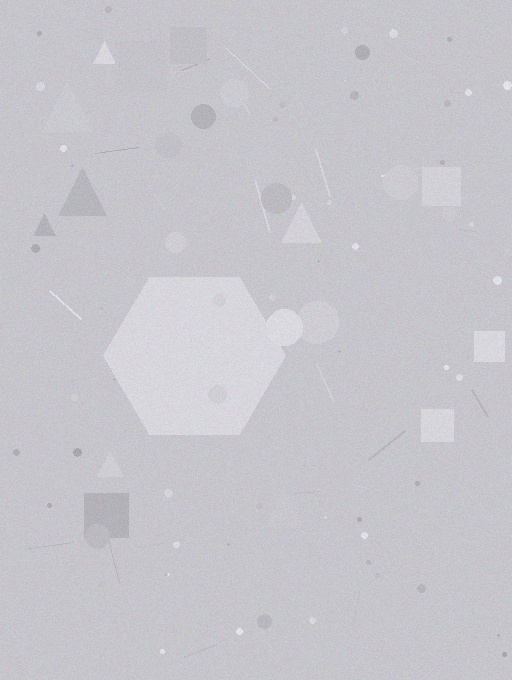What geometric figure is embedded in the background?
A hexagon is embedded in the background.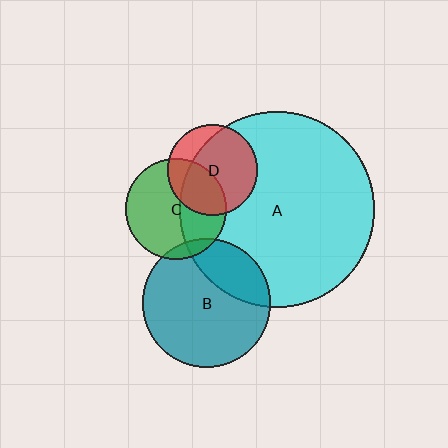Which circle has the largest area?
Circle A (cyan).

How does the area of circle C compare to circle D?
Approximately 1.2 times.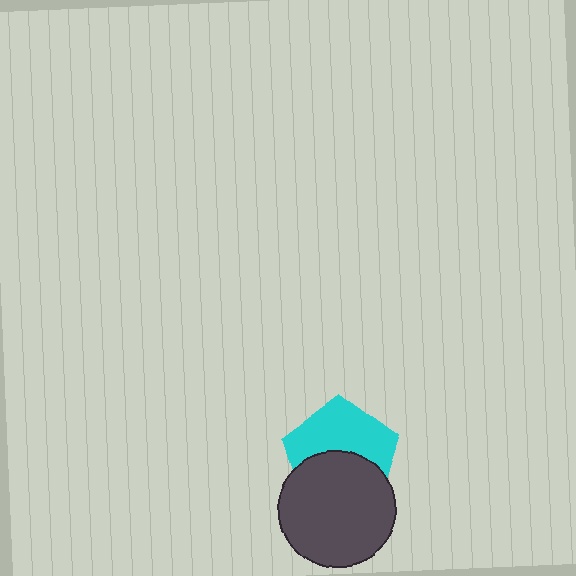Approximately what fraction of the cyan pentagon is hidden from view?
Roughly 47% of the cyan pentagon is hidden behind the dark gray circle.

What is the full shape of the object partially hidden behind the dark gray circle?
The partially hidden object is a cyan pentagon.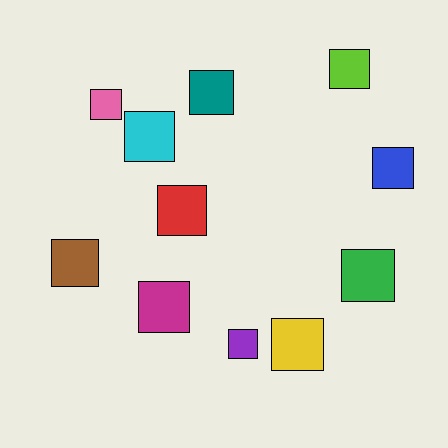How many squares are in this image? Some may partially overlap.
There are 11 squares.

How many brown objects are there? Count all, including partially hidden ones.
There is 1 brown object.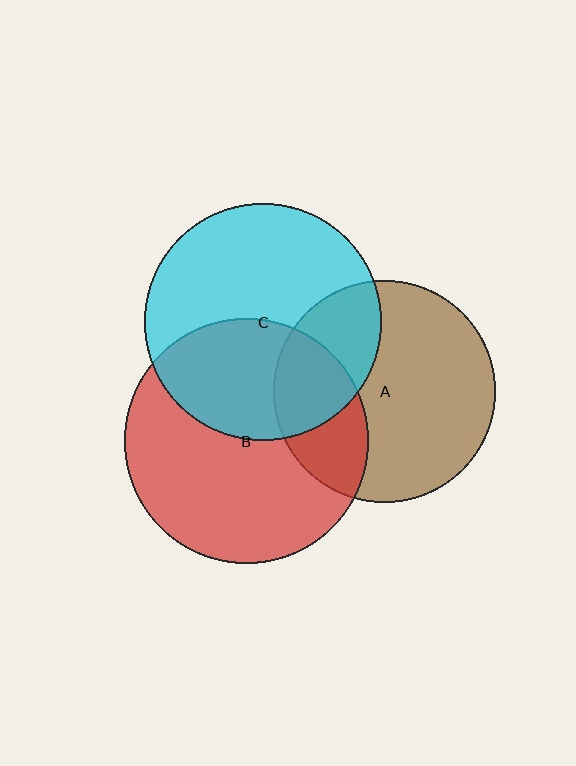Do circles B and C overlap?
Yes.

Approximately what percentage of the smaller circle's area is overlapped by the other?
Approximately 40%.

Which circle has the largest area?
Circle B (red).